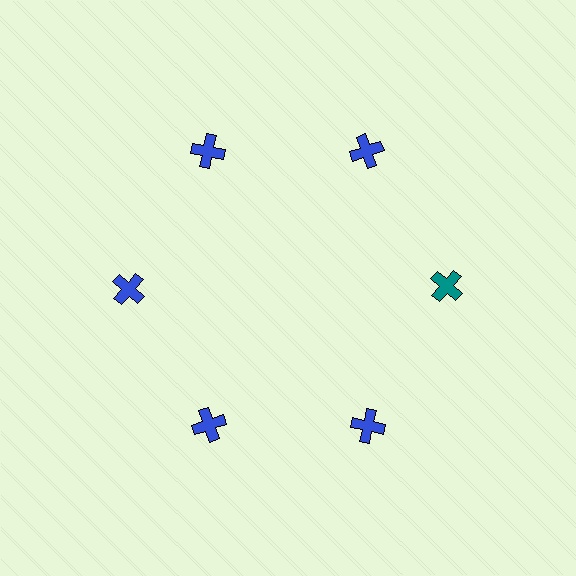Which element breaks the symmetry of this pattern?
The teal cross at roughly the 3 o'clock position breaks the symmetry. All other shapes are blue crosses.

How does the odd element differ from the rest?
It has a different color: teal instead of blue.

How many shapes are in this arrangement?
There are 6 shapes arranged in a ring pattern.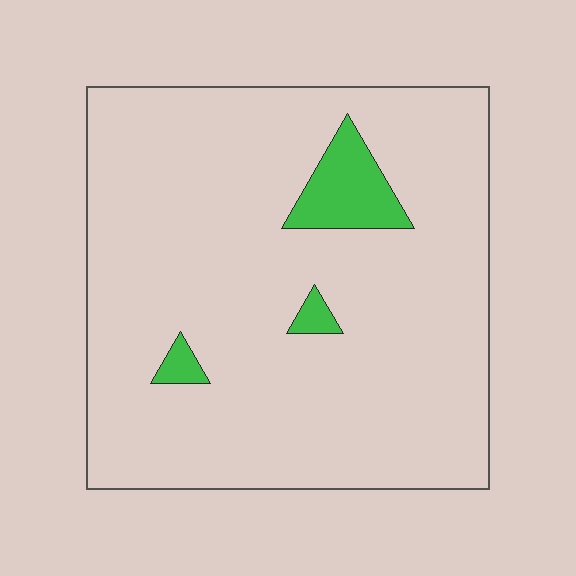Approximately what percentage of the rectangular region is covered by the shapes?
Approximately 5%.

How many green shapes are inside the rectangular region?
3.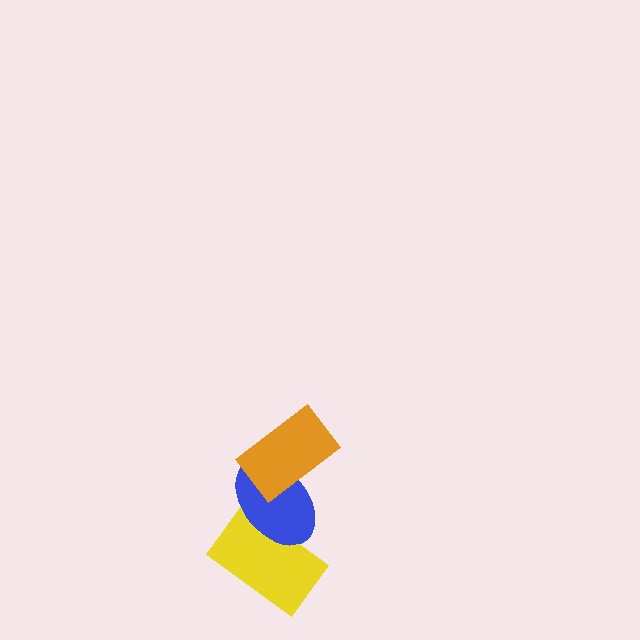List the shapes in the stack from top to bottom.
From top to bottom: the orange rectangle, the blue ellipse, the yellow rectangle.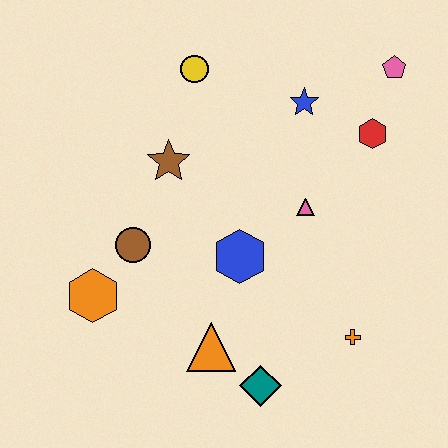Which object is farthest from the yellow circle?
The teal diamond is farthest from the yellow circle.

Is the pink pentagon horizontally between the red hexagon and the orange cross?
No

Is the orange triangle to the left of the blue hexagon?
Yes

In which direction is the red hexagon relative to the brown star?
The red hexagon is to the right of the brown star.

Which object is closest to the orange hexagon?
The brown circle is closest to the orange hexagon.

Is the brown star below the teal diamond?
No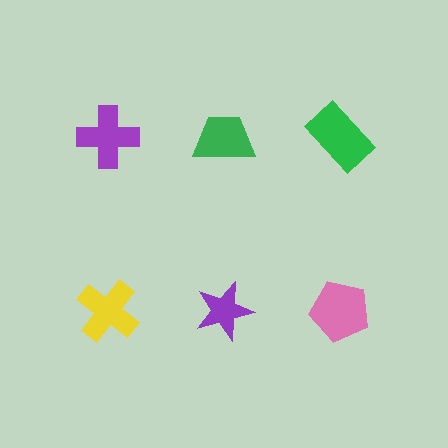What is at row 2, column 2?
A purple star.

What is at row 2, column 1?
A yellow cross.